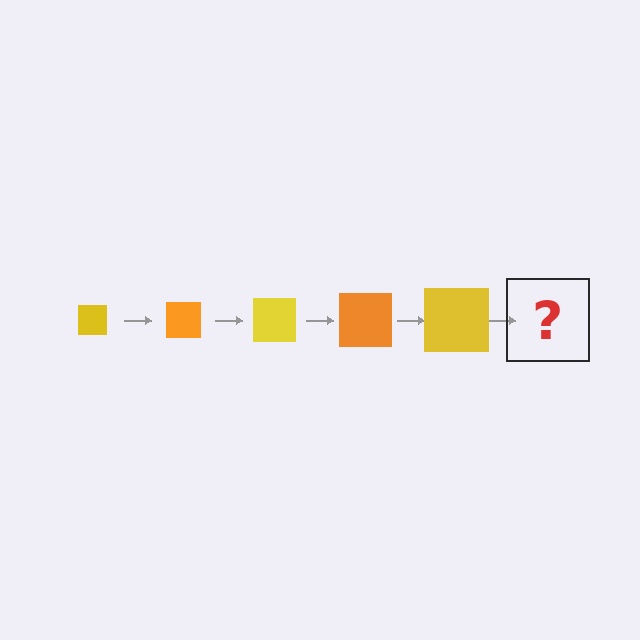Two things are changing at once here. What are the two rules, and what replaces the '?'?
The two rules are that the square grows larger each step and the color cycles through yellow and orange. The '?' should be an orange square, larger than the previous one.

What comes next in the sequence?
The next element should be an orange square, larger than the previous one.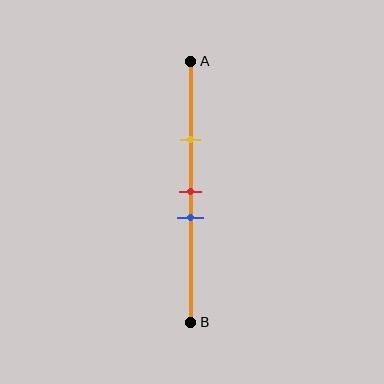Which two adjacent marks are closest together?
The red and blue marks are the closest adjacent pair.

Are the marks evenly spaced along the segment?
No, the marks are not evenly spaced.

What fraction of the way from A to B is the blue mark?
The blue mark is approximately 60% (0.6) of the way from A to B.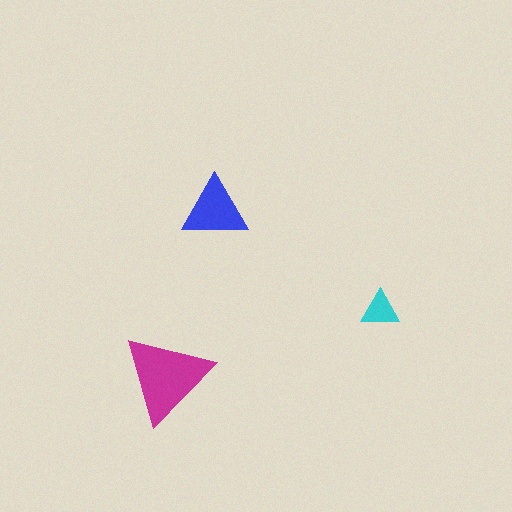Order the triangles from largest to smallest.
the magenta one, the blue one, the cyan one.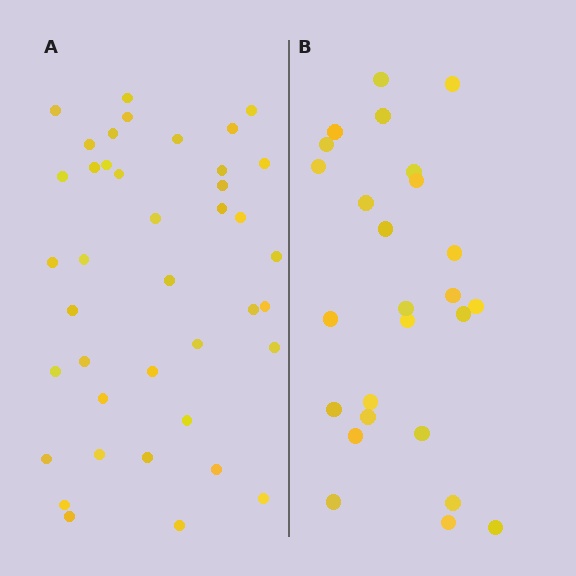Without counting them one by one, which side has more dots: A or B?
Region A (the left region) has more dots.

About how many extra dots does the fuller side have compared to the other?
Region A has approximately 15 more dots than region B.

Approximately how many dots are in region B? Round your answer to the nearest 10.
About 30 dots. (The exact count is 26, which rounds to 30.)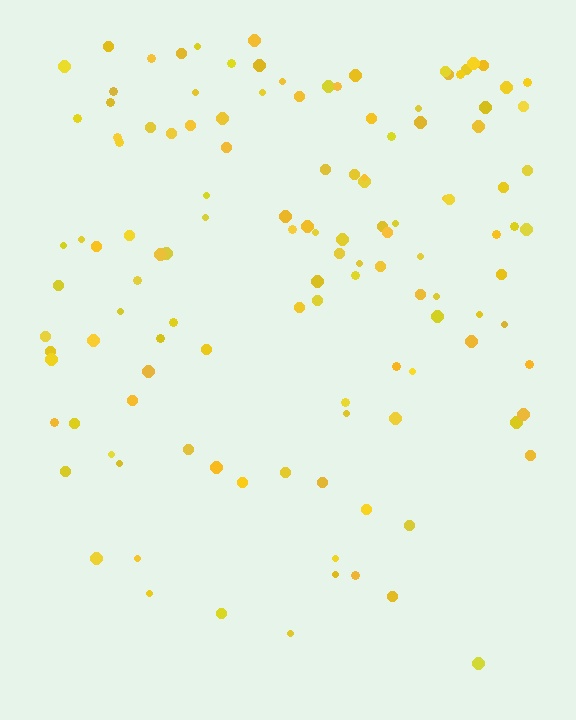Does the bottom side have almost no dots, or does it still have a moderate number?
Still a moderate number, just noticeably fewer than the top.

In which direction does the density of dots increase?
From bottom to top, with the top side densest.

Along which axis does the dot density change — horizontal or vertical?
Vertical.